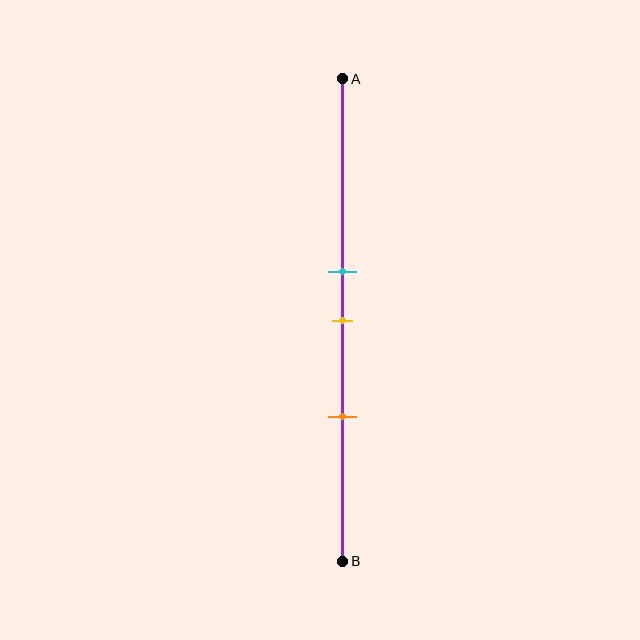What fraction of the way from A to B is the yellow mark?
The yellow mark is approximately 50% (0.5) of the way from A to B.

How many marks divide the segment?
There are 3 marks dividing the segment.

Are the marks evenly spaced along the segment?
Yes, the marks are approximately evenly spaced.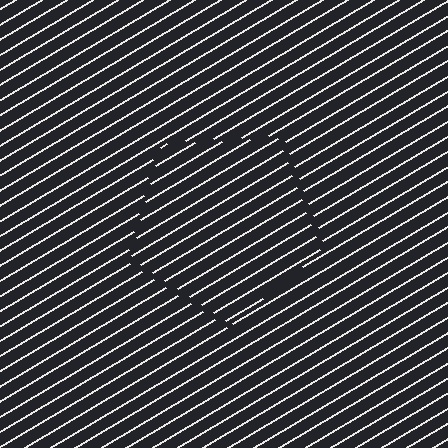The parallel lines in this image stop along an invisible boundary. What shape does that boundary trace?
An illusory pentagon. The interior of the shape contains the same grating, shifted by half a period — the contour is defined by the phase discontinuity where line-ends from the inner and outer gratings abut.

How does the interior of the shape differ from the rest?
The interior of the shape contains the same grating, shifted by half a period — the contour is defined by the phase discontinuity where line-ends from the inner and outer gratings abut.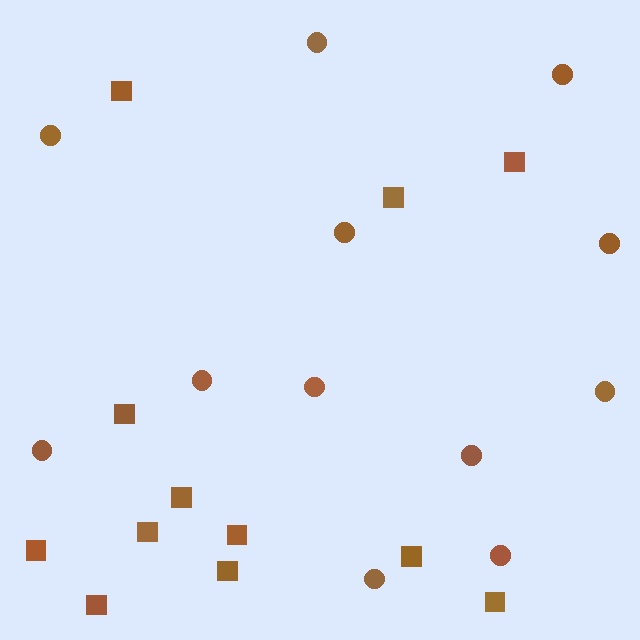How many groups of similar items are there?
There are 2 groups: one group of circles (12) and one group of squares (12).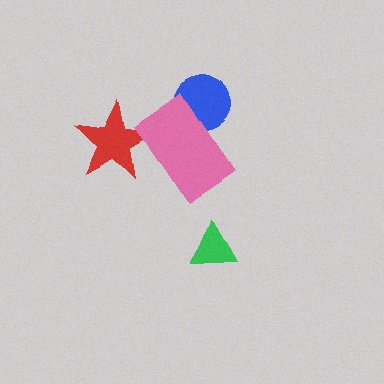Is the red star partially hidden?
Yes, it is partially covered by another shape.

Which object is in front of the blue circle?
The pink rectangle is in front of the blue circle.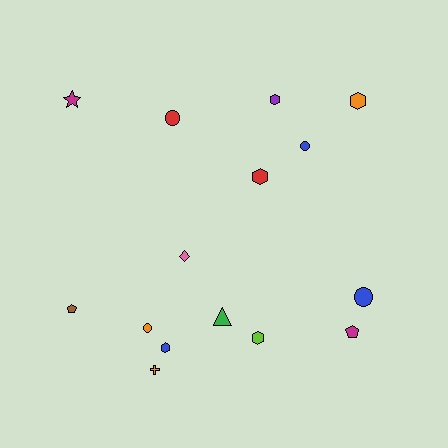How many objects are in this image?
There are 15 objects.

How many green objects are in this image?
There is 1 green object.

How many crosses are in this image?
There is 1 cross.